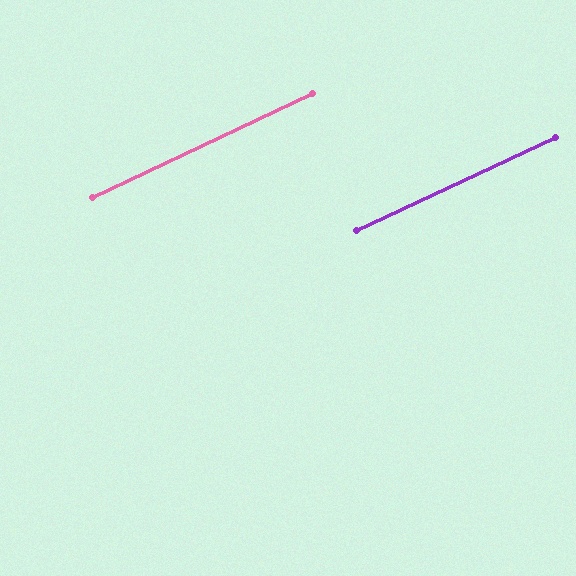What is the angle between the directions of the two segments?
Approximately 0 degrees.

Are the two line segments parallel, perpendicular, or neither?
Parallel — their directions differ by only 0.2°.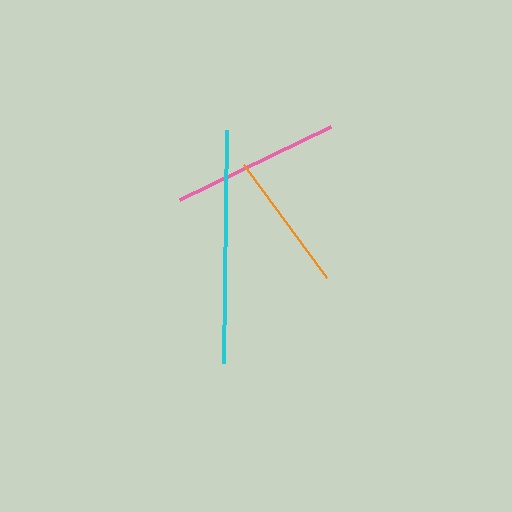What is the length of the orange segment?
The orange segment is approximately 140 pixels long.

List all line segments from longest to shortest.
From longest to shortest: cyan, pink, orange.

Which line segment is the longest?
The cyan line is the longest at approximately 233 pixels.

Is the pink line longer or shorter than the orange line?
The pink line is longer than the orange line.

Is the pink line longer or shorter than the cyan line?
The cyan line is longer than the pink line.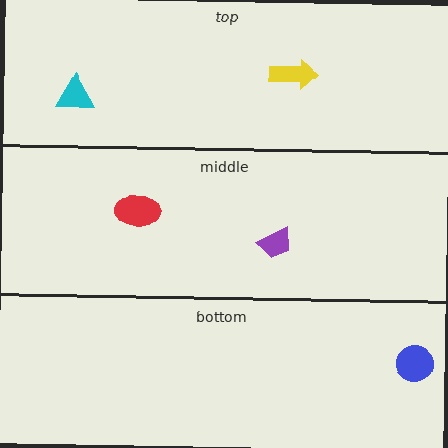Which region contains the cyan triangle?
The top region.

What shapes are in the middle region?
The red ellipse, the purple trapezoid.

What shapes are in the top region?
The cyan triangle, the yellow arrow.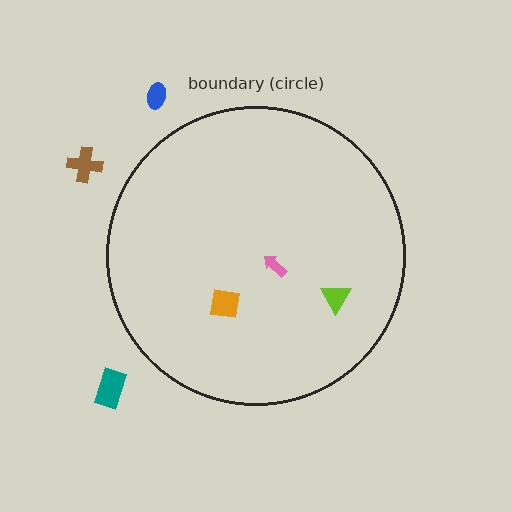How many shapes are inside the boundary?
3 inside, 3 outside.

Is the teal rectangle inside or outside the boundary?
Outside.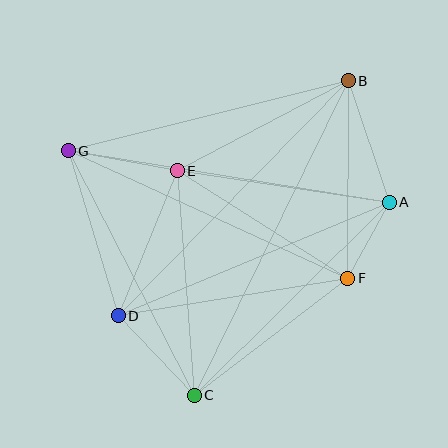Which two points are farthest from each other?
Points B and C are farthest from each other.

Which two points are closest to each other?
Points A and F are closest to each other.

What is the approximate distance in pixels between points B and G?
The distance between B and G is approximately 288 pixels.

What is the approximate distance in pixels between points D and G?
The distance between D and G is approximately 172 pixels.